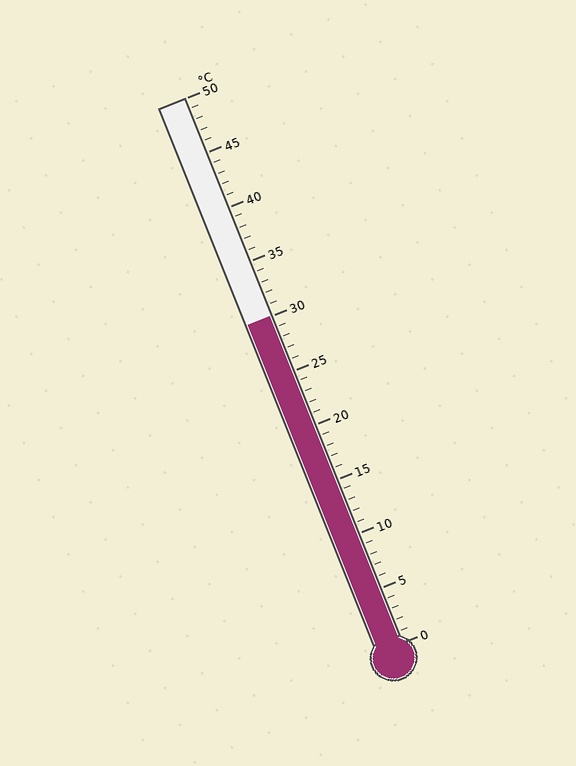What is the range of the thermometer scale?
The thermometer scale ranges from 0°C to 50°C.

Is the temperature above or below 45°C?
The temperature is below 45°C.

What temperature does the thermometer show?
The thermometer shows approximately 30°C.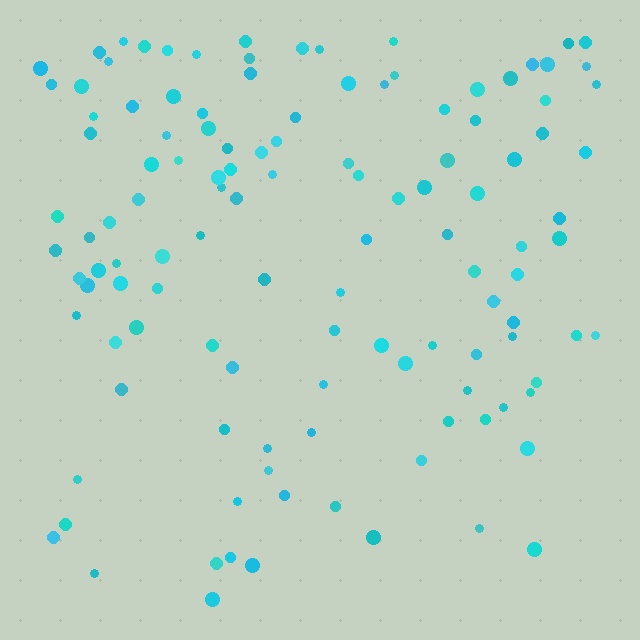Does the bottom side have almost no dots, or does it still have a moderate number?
Still a moderate number, just noticeably fewer than the top.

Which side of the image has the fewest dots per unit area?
The bottom.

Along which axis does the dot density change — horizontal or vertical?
Vertical.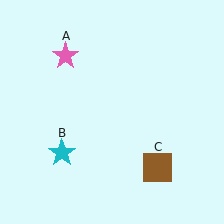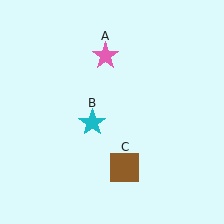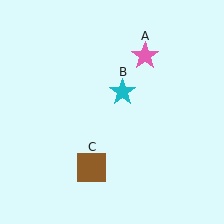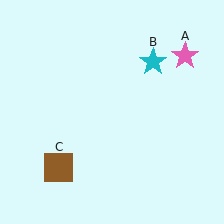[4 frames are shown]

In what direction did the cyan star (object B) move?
The cyan star (object B) moved up and to the right.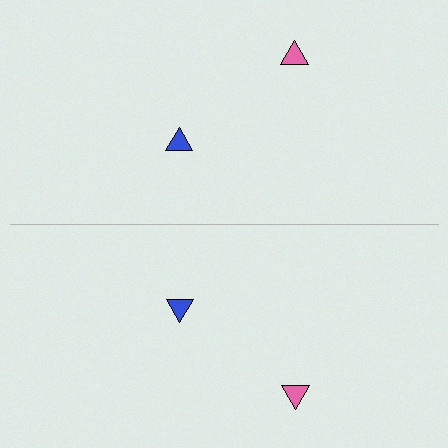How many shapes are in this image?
There are 4 shapes in this image.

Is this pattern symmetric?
Yes, this pattern has bilateral (reflection) symmetry.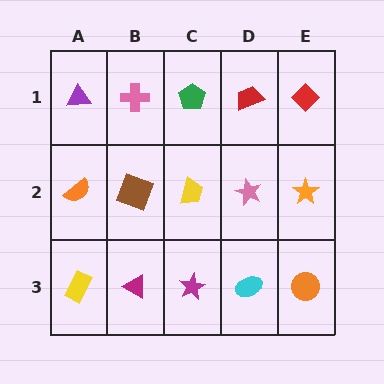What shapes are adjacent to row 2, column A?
A purple triangle (row 1, column A), a yellow rectangle (row 3, column A), a brown square (row 2, column B).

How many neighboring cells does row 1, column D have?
3.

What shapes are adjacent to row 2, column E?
A red diamond (row 1, column E), an orange circle (row 3, column E), a pink star (row 2, column D).